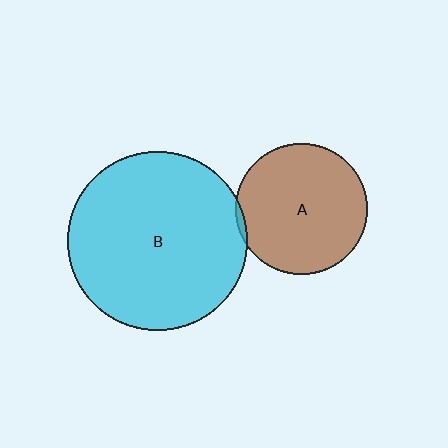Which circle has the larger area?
Circle B (cyan).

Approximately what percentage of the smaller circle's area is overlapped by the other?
Approximately 5%.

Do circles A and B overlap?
Yes.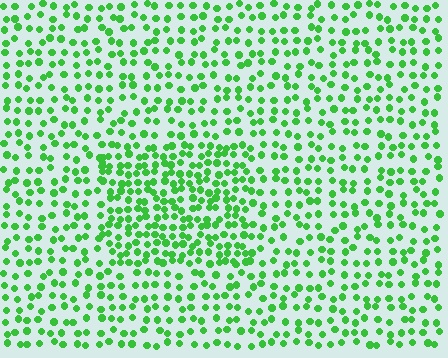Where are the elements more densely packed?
The elements are more densely packed inside the rectangle boundary.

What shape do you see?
I see a rectangle.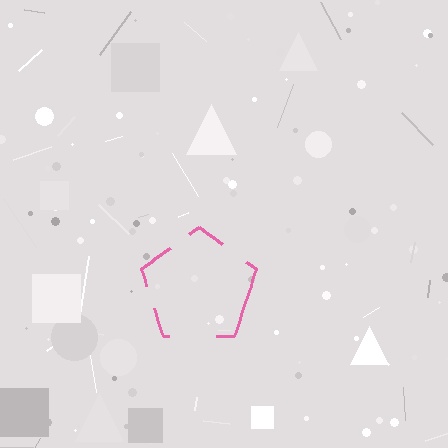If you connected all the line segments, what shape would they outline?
They would outline a pentagon.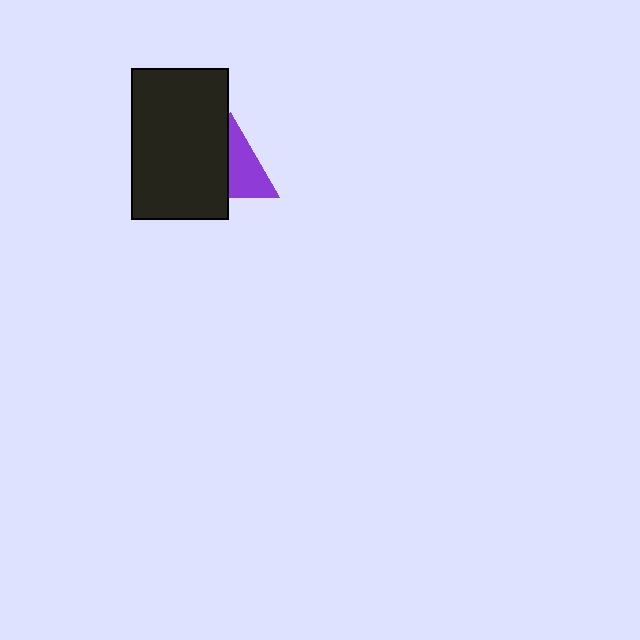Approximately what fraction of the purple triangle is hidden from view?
Roughly 48% of the purple triangle is hidden behind the black rectangle.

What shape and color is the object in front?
The object in front is a black rectangle.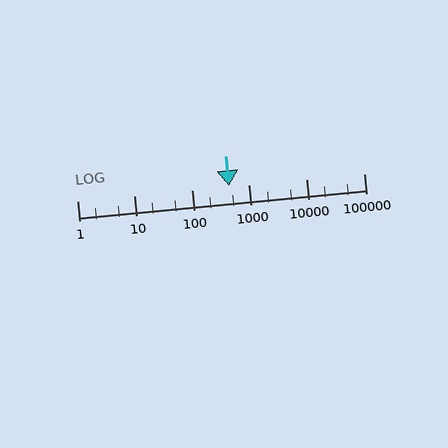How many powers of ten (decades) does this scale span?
The scale spans 5 decades, from 1 to 100000.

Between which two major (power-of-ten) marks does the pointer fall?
The pointer is between 100 and 1000.